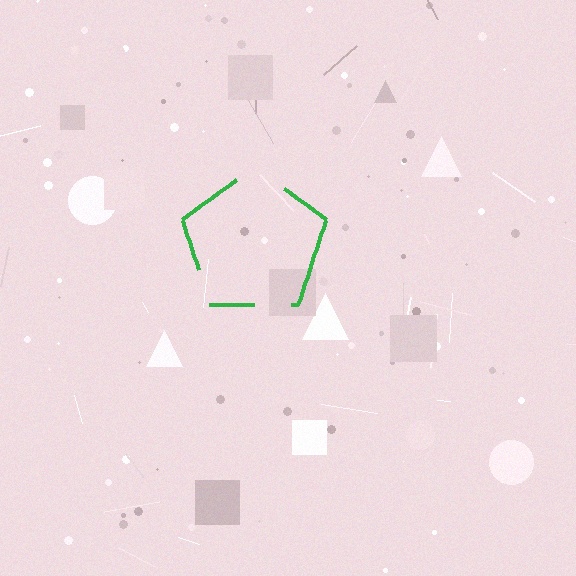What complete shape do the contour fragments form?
The contour fragments form a pentagon.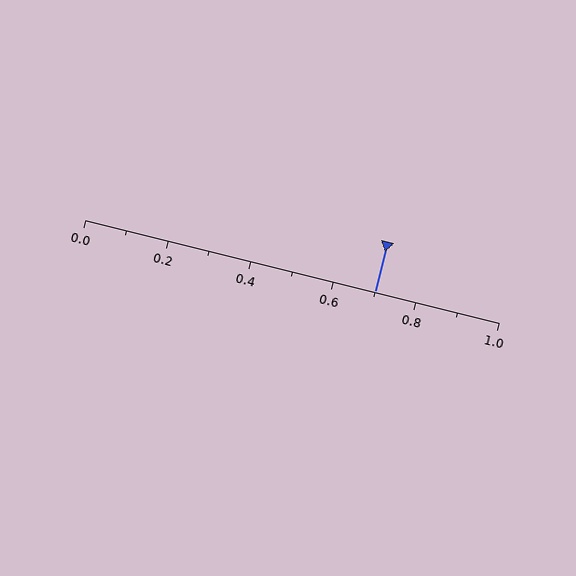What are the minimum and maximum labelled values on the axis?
The axis runs from 0.0 to 1.0.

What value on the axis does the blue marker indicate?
The marker indicates approximately 0.7.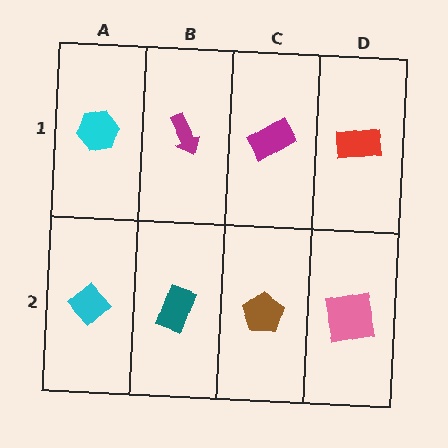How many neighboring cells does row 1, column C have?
3.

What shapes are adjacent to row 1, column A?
A cyan diamond (row 2, column A), a magenta arrow (row 1, column B).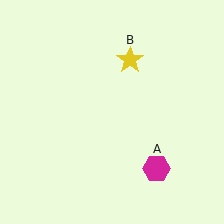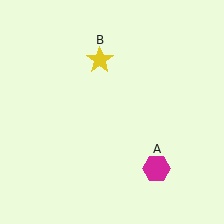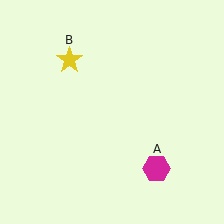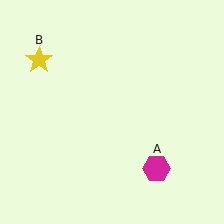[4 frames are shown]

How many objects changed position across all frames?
1 object changed position: yellow star (object B).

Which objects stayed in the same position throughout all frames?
Magenta hexagon (object A) remained stationary.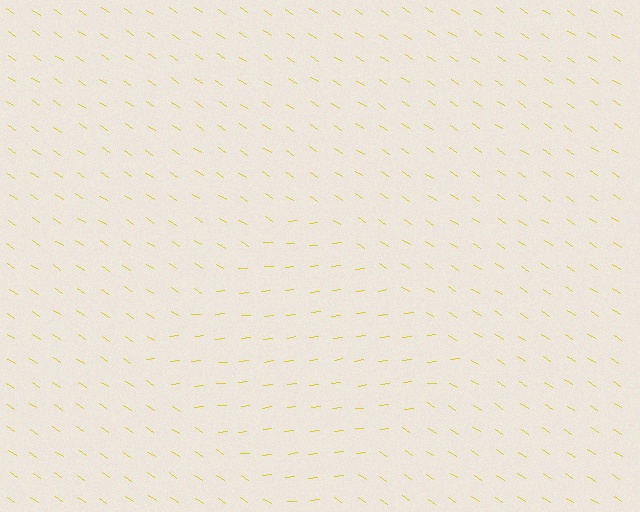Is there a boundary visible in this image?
Yes, there is a texture boundary formed by a change in line orientation.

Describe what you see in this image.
The image is filled with small yellow line segments. A diamond region in the image has lines oriented differently from the surrounding lines, creating a visible texture boundary.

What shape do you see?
I see a diamond.